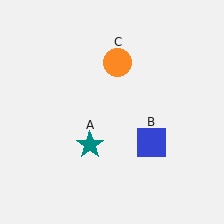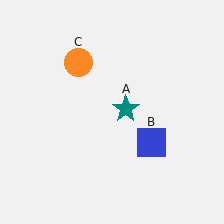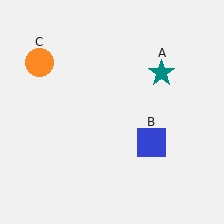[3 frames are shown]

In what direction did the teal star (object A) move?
The teal star (object A) moved up and to the right.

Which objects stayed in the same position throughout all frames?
Blue square (object B) remained stationary.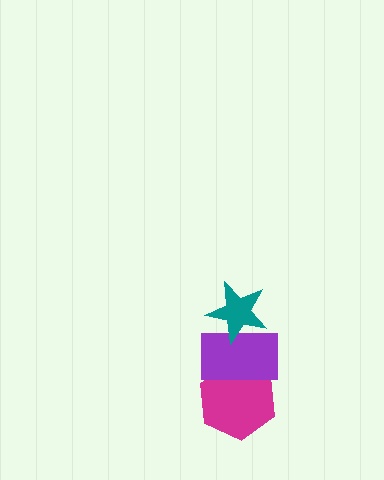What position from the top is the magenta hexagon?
The magenta hexagon is 3rd from the top.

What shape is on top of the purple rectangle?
The teal star is on top of the purple rectangle.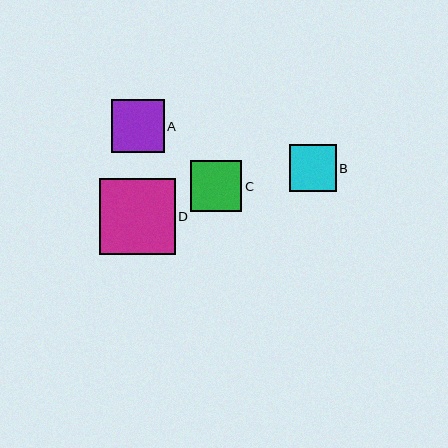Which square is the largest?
Square D is the largest with a size of approximately 75 pixels.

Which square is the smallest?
Square B is the smallest with a size of approximately 47 pixels.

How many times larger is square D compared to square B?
Square D is approximately 1.6 times the size of square B.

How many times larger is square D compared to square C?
Square D is approximately 1.5 times the size of square C.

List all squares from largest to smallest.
From largest to smallest: D, A, C, B.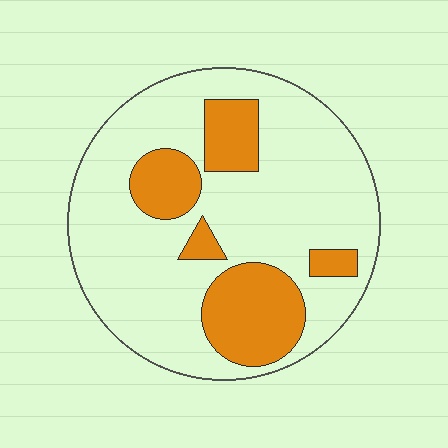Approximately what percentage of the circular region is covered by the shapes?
Approximately 25%.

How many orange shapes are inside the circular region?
5.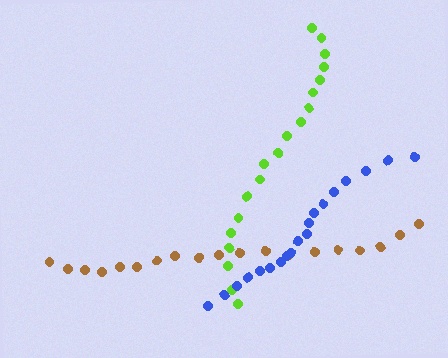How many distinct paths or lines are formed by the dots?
There are 3 distinct paths.